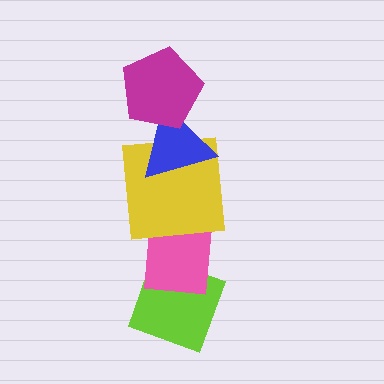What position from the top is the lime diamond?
The lime diamond is 5th from the top.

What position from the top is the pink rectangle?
The pink rectangle is 4th from the top.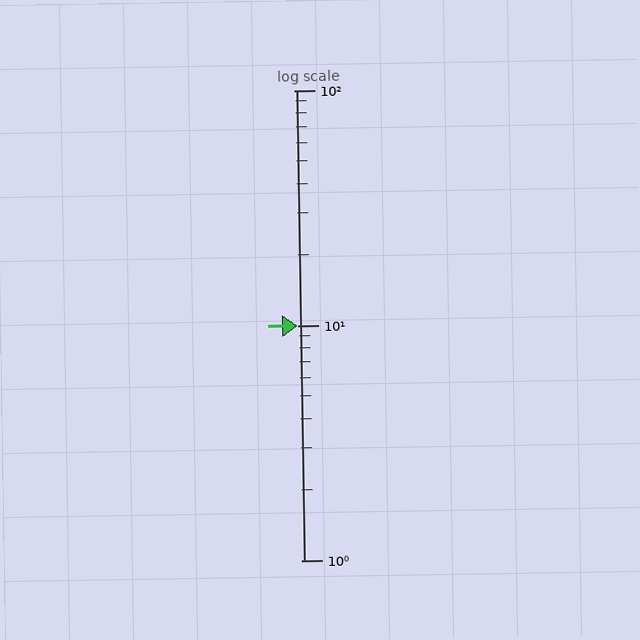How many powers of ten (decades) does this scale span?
The scale spans 2 decades, from 1 to 100.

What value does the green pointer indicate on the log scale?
The pointer indicates approximately 10.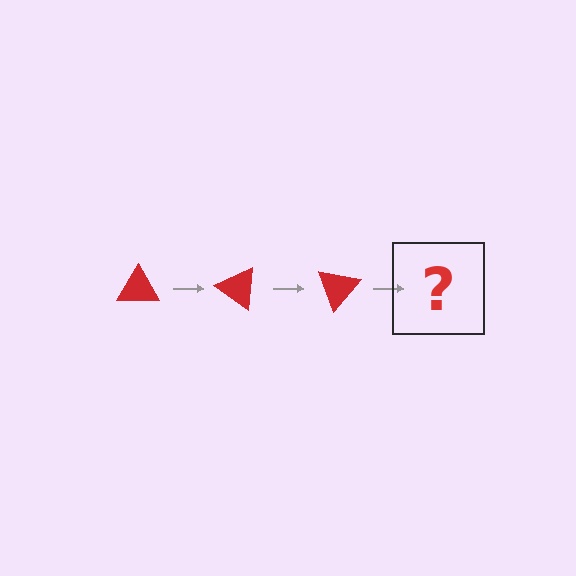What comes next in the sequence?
The next element should be a red triangle rotated 105 degrees.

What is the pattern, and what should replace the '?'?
The pattern is that the triangle rotates 35 degrees each step. The '?' should be a red triangle rotated 105 degrees.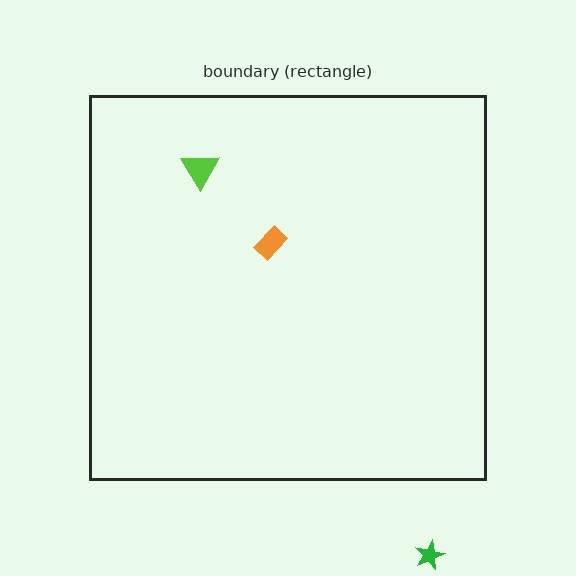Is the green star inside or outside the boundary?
Outside.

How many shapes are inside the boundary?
2 inside, 1 outside.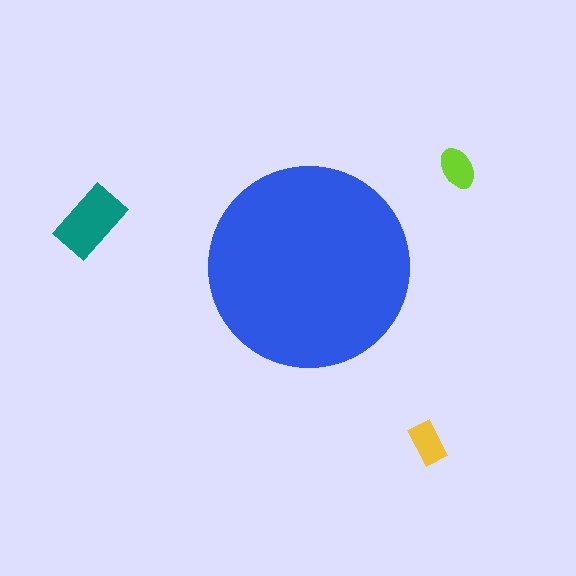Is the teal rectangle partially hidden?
No, the teal rectangle is fully visible.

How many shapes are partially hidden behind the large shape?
0 shapes are partially hidden.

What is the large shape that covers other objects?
A blue circle.